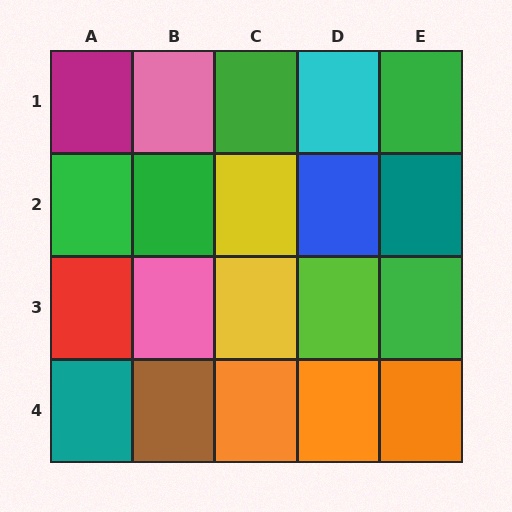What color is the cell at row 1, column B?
Pink.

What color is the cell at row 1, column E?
Green.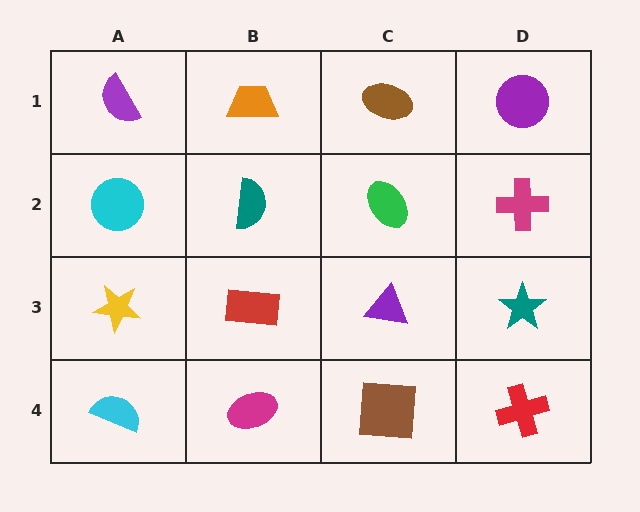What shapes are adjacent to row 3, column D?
A magenta cross (row 2, column D), a red cross (row 4, column D), a purple triangle (row 3, column C).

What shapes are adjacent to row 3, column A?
A cyan circle (row 2, column A), a cyan semicircle (row 4, column A), a red rectangle (row 3, column B).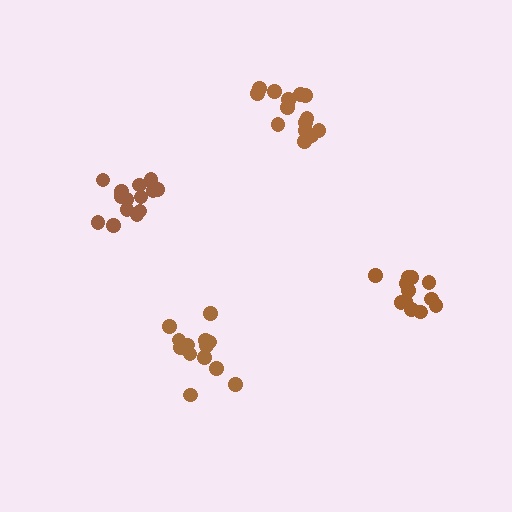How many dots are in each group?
Group 1: 15 dots, Group 2: 14 dots, Group 3: 12 dots, Group 4: 14 dots (55 total).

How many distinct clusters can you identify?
There are 4 distinct clusters.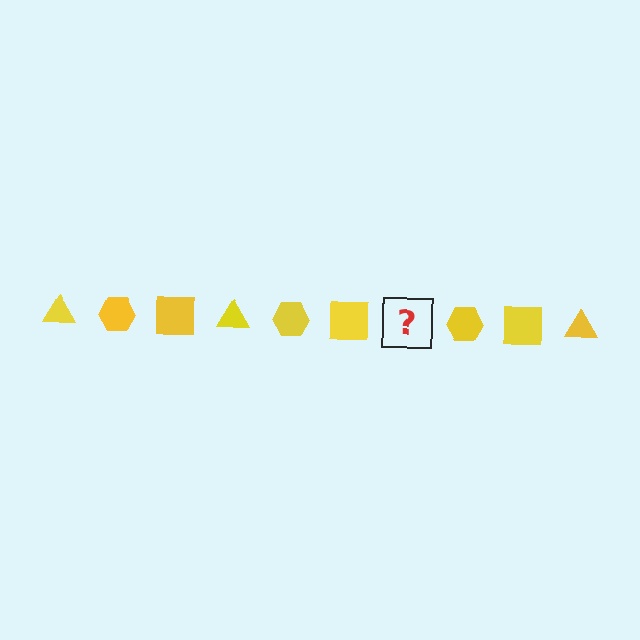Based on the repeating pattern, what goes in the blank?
The blank should be a yellow triangle.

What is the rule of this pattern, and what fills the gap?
The rule is that the pattern cycles through triangle, hexagon, square shapes in yellow. The gap should be filled with a yellow triangle.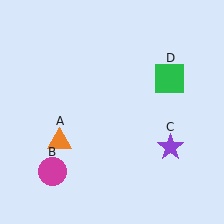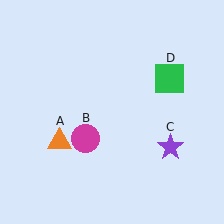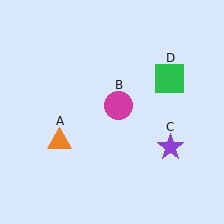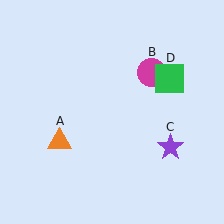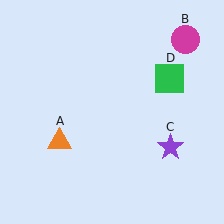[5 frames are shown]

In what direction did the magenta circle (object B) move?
The magenta circle (object B) moved up and to the right.